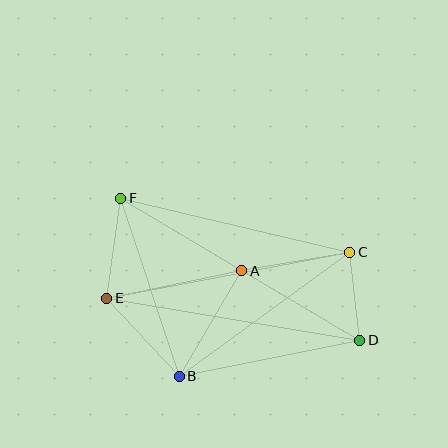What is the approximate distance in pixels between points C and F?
The distance between C and F is approximately 235 pixels.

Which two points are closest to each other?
Points C and D are closest to each other.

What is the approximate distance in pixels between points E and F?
The distance between E and F is approximately 101 pixels.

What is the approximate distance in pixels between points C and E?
The distance between C and E is approximately 247 pixels.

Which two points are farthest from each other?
Points D and F are farthest from each other.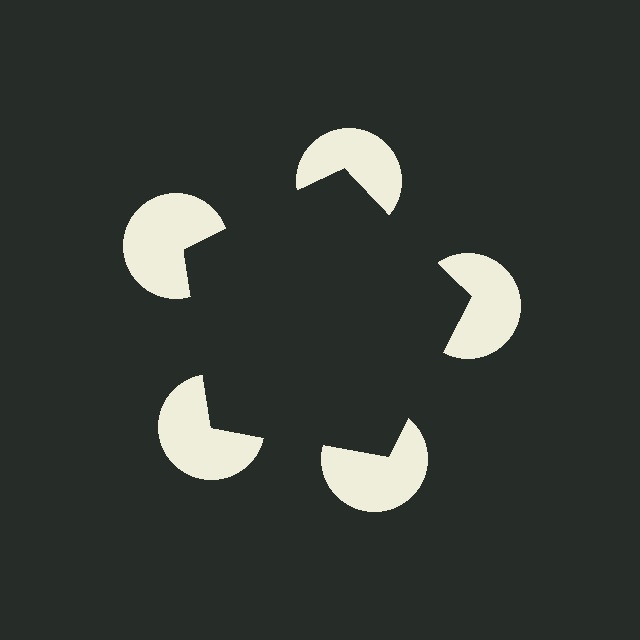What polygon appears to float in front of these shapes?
An illusory pentagon — its edges are inferred from the aligned wedge cuts in the pac-man discs, not physically drawn.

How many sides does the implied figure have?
5 sides.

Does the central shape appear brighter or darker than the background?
It typically appears slightly darker than the background, even though no actual brightness change is drawn.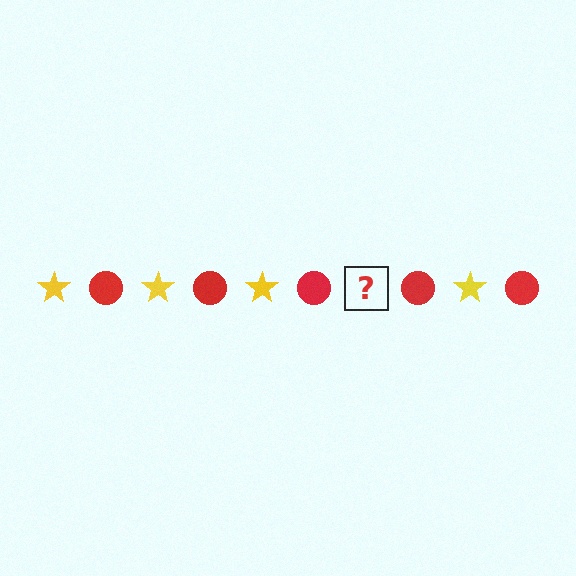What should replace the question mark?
The question mark should be replaced with a yellow star.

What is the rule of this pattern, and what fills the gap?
The rule is that the pattern alternates between yellow star and red circle. The gap should be filled with a yellow star.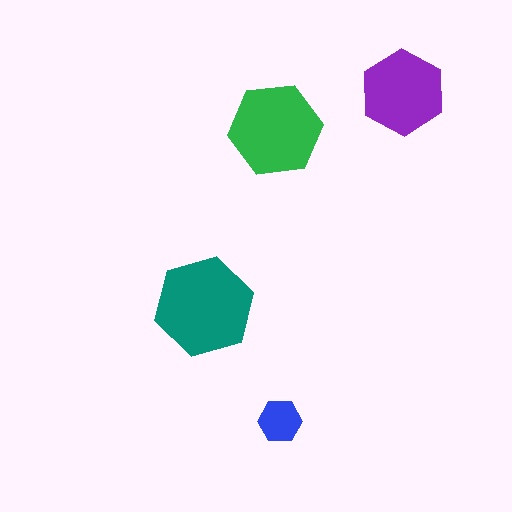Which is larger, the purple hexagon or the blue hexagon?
The purple one.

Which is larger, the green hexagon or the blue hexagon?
The green one.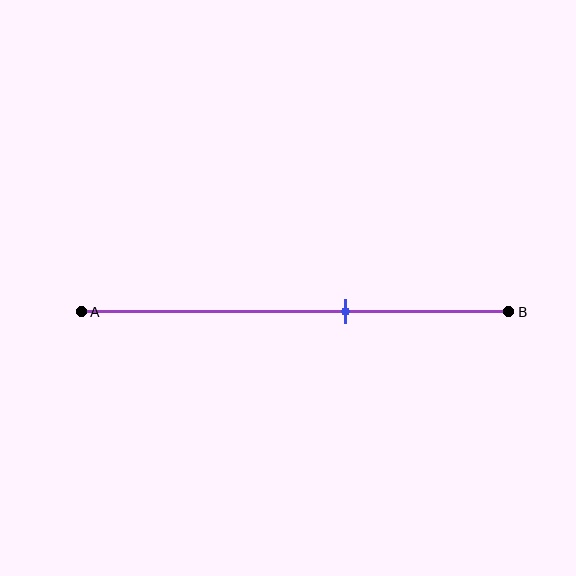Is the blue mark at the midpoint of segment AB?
No, the mark is at about 60% from A, not at the 50% midpoint.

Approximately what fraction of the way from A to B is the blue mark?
The blue mark is approximately 60% of the way from A to B.